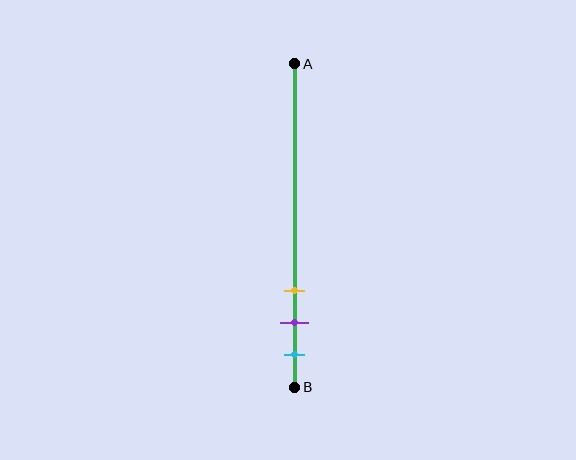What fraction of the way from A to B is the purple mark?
The purple mark is approximately 80% (0.8) of the way from A to B.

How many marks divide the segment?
There are 3 marks dividing the segment.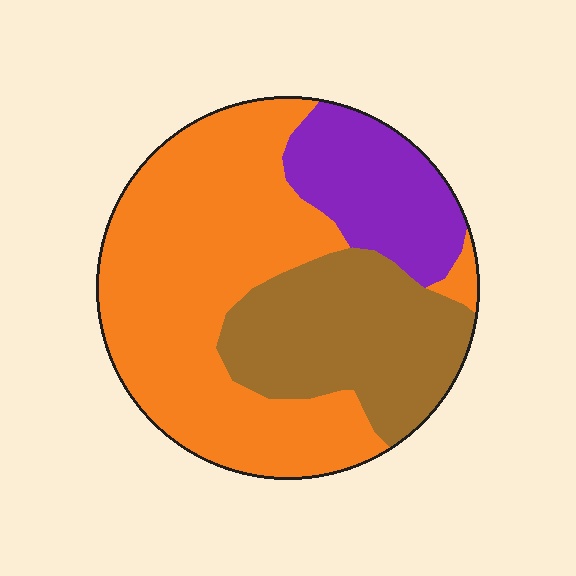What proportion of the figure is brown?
Brown covers about 30% of the figure.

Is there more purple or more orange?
Orange.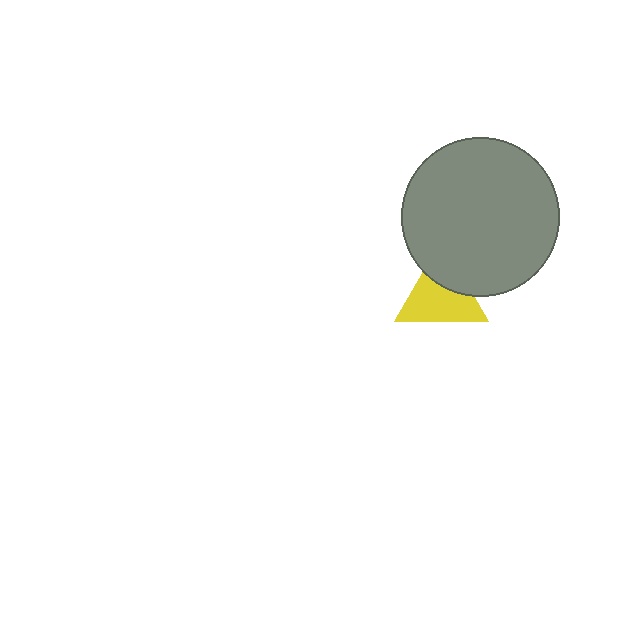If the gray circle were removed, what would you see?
You would see the complete yellow triangle.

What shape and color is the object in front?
The object in front is a gray circle.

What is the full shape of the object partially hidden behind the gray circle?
The partially hidden object is a yellow triangle.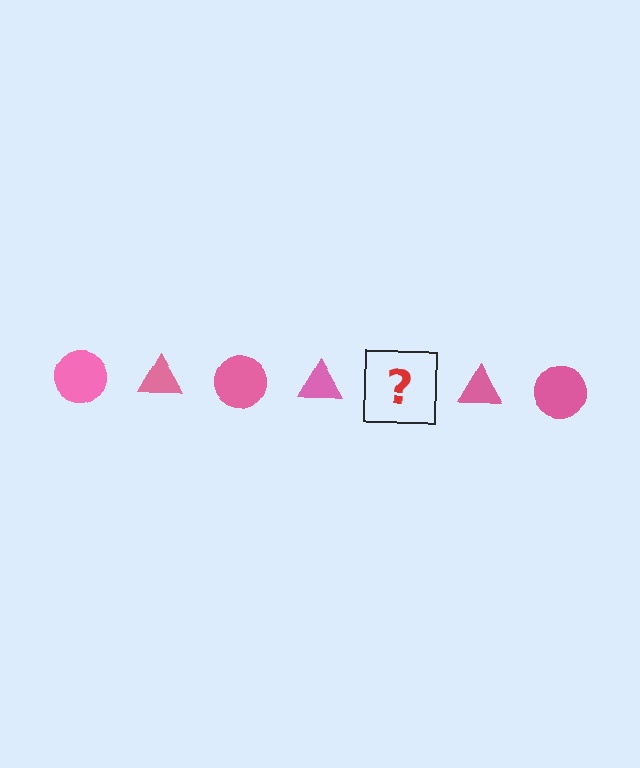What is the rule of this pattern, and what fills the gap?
The rule is that the pattern cycles through circle, triangle shapes in pink. The gap should be filled with a pink circle.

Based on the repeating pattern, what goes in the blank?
The blank should be a pink circle.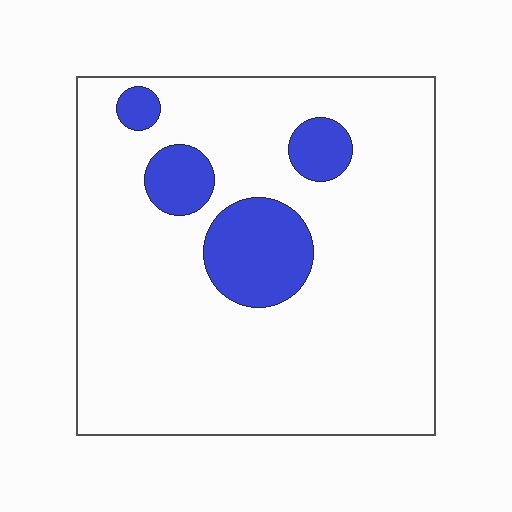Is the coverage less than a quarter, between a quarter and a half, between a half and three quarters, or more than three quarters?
Less than a quarter.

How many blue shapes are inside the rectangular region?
4.